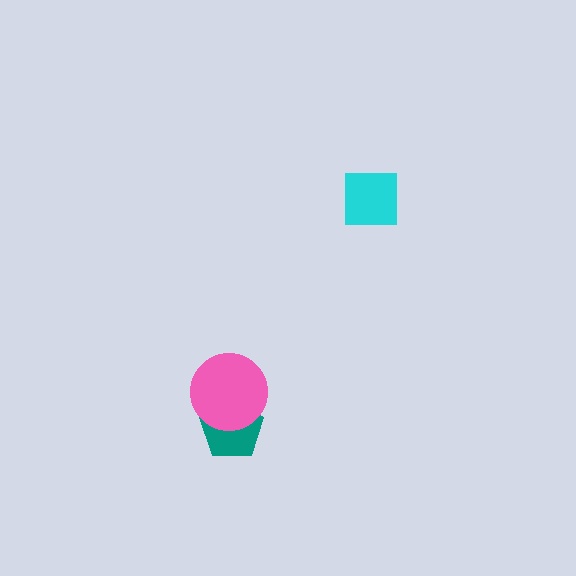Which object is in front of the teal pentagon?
The pink circle is in front of the teal pentagon.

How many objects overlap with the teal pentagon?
1 object overlaps with the teal pentagon.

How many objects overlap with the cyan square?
0 objects overlap with the cyan square.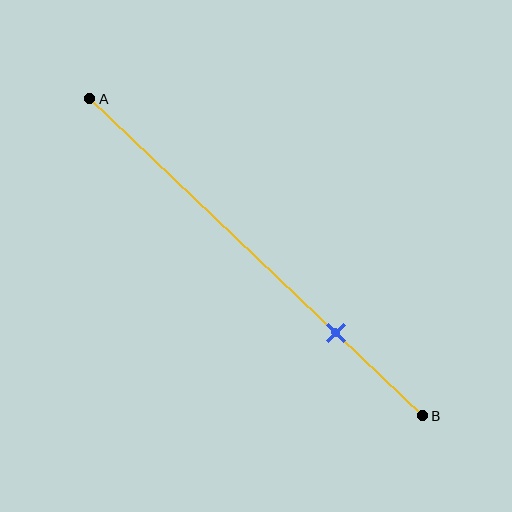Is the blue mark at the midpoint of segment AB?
No, the mark is at about 75% from A, not at the 50% midpoint.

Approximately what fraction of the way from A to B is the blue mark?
The blue mark is approximately 75% of the way from A to B.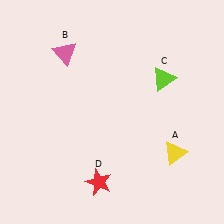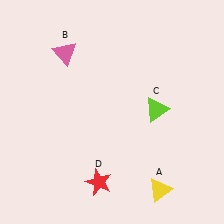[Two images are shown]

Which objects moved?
The objects that moved are: the yellow triangle (A), the lime triangle (C).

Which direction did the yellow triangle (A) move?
The yellow triangle (A) moved down.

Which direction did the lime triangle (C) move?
The lime triangle (C) moved down.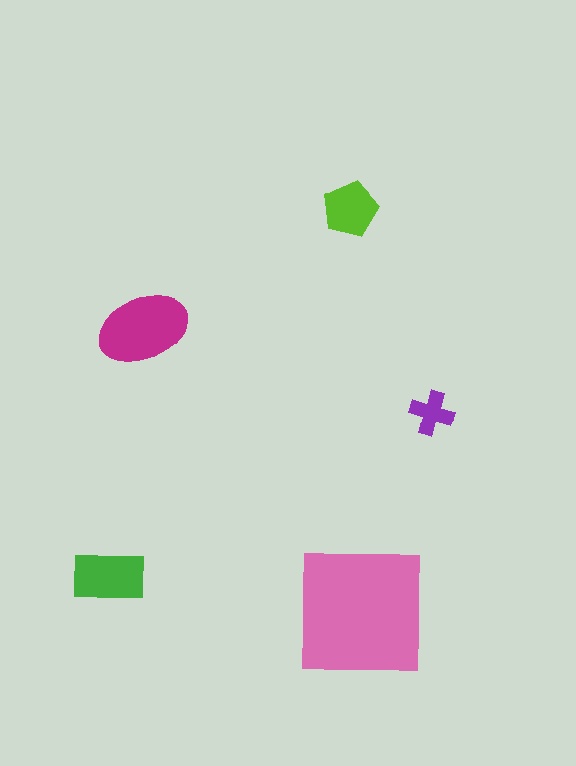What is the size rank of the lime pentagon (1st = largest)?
4th.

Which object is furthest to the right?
The purple cross is rightmost.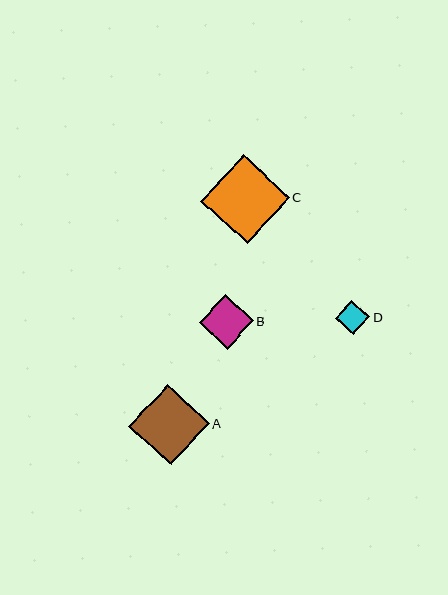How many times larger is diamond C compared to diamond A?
Diamond C is approximately 1.1 times the size of diamond A.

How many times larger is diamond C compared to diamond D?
Diamond C is approximately 2.6 times the size of diamond D.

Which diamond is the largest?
Diamond C is the largest with a size of approximately 89 pixels.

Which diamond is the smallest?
Diamond D is the smallest with a size of approximately 34 pixels.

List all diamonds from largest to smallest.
From largest to smallest: C, A, B, D.